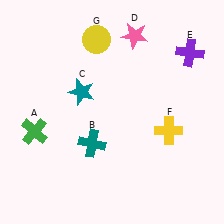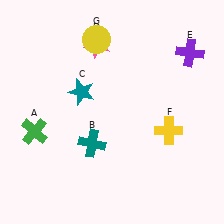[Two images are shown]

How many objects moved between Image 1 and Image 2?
1 object moved between the two images.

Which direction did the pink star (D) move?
The pink star (D) moved left.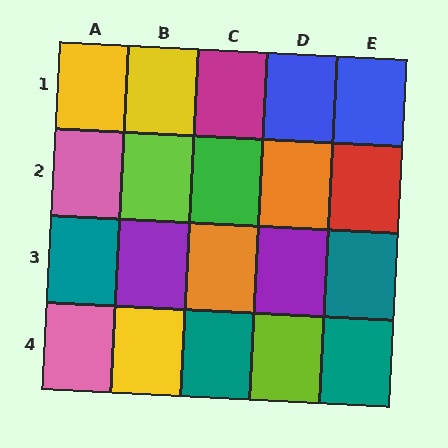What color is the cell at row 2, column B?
Lime.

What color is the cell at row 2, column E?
Red.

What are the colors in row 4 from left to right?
Pink, yellow, teal, lime, teal.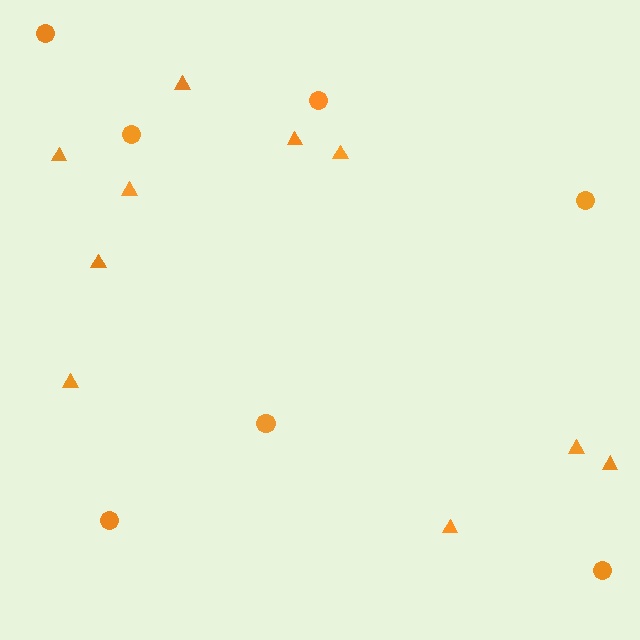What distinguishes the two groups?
There are 2 groups: one group of circles (7) and one group of triangles (10).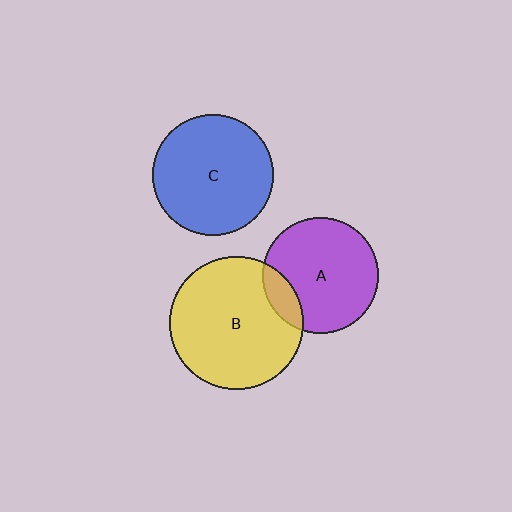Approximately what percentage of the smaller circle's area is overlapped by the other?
Approximately 15%.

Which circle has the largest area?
Circle B (yellow).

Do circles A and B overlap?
Yes.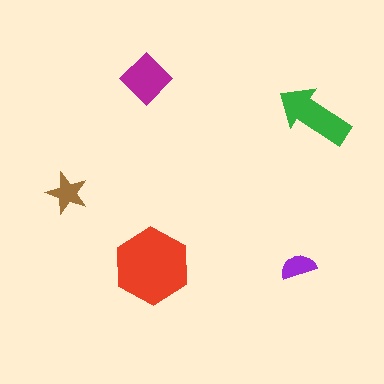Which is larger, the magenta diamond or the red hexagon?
The red hexagon.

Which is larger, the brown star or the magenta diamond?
The magenta diamond.